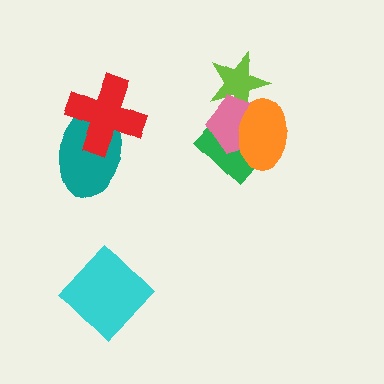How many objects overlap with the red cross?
1 object overlaps with the red cross.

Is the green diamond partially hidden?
Yes, it is partially covered by another shape.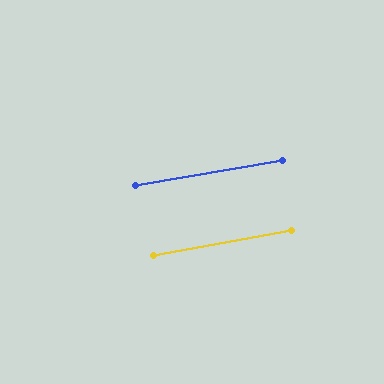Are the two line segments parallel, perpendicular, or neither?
Parallel — their directions differ by only 0.6°.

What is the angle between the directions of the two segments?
Approximately 1 degree.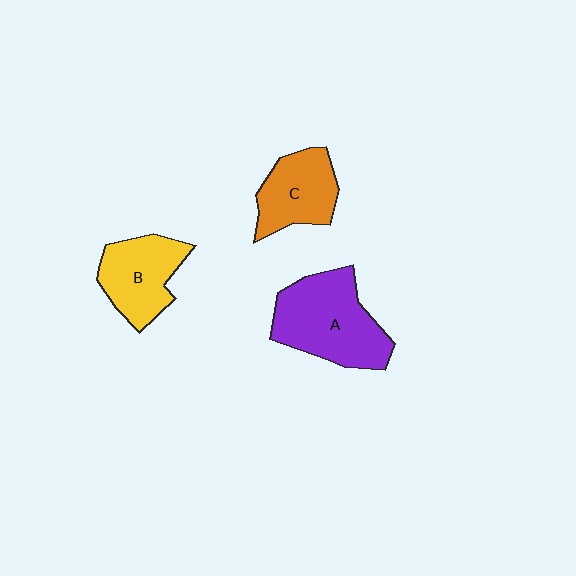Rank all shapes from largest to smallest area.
From largest to smallest: A (purple), B (yellow), C (orange).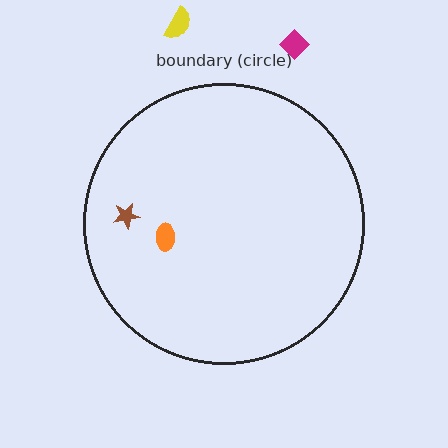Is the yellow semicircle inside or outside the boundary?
Outside.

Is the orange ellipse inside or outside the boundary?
Inside.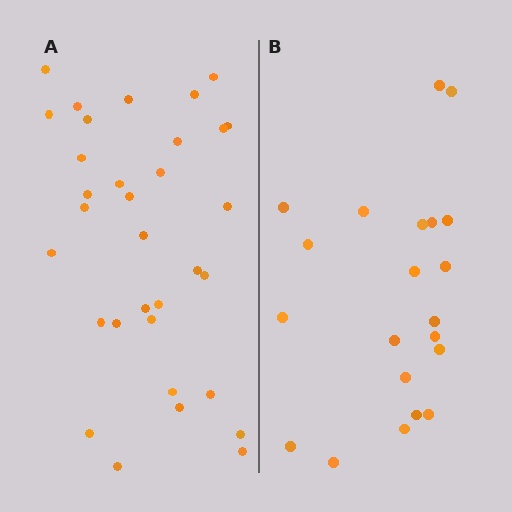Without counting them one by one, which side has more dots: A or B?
Region A (the left region) has more dots.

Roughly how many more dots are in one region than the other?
Region A has roughly 12 or so more dots than region B.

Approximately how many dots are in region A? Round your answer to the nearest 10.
About 30 dots. (The exact count is 33, which rounds to 30.)